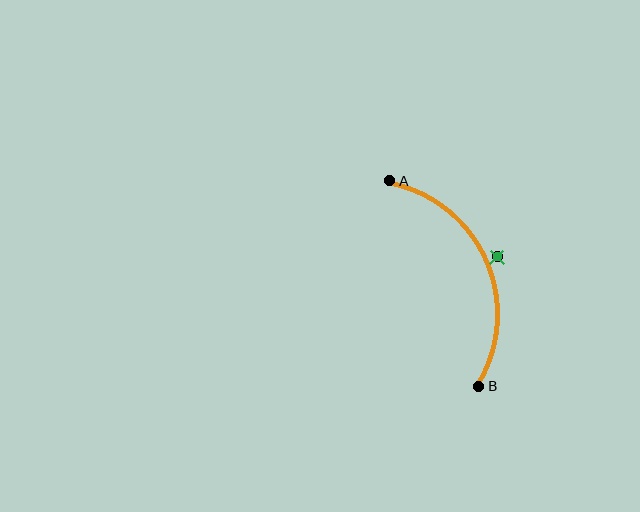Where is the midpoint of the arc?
The arc midpoint is the point on the curve farthest from the straight line joining A and B. It sits to the right of that line.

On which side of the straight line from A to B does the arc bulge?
The arc bulges to the right of the straight line connecting A and B.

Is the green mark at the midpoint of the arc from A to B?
No — the green mark does not lie on the arc at all. It sits slightly outside the curve.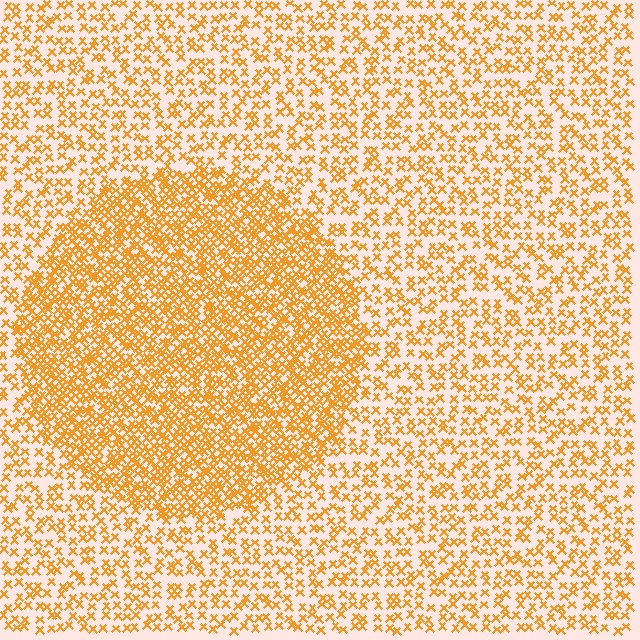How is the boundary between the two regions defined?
The boundary is defined by a change in element density (approximately 2.1x ratio). All elements are the same color, size, and shape.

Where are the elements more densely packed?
The elements are more densely packed inside the circle boundary.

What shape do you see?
I see a circle.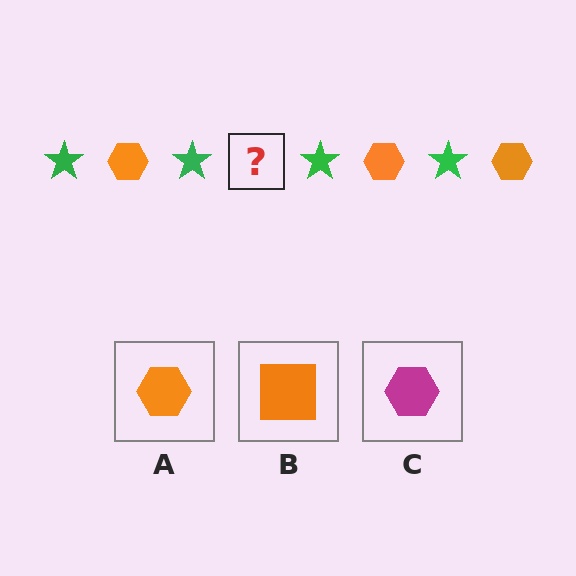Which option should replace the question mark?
Option A.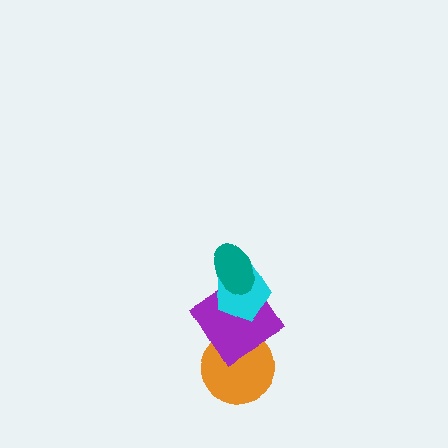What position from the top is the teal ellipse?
The teal ellipse is 1st from the top.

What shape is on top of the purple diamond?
The cyan pentagon is on top of the purple diamond.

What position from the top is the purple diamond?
The purple diamond is 3rd from the top.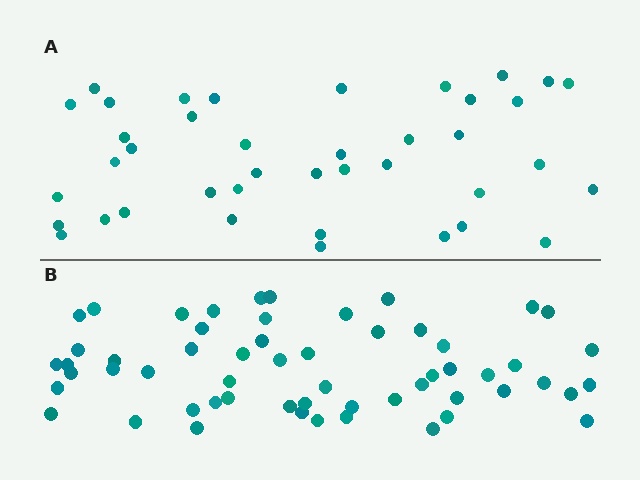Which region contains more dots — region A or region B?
Region B (the bottom region) has more dots.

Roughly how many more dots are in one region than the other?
Region B has approximately 15 more dots than region A.